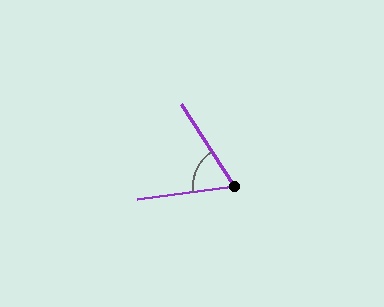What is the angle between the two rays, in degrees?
Approximately 65 degrees.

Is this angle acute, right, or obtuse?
It is acute.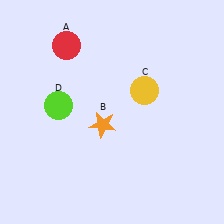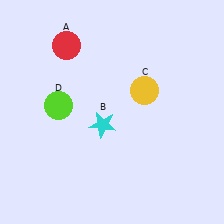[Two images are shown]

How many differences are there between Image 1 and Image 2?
There is 1 difference between the two images.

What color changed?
The star (B) changed from orange in Image 1 to cyan in Image 2.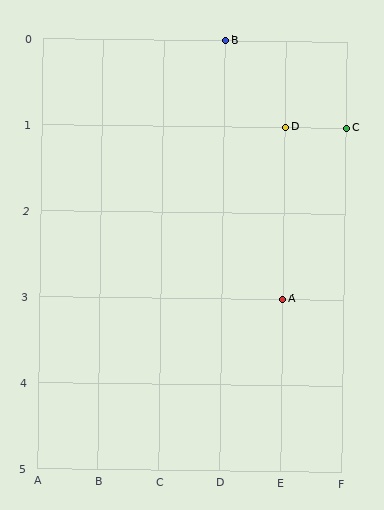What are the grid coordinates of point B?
Point B is at grid coordinates (D, 0).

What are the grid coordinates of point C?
Point C is at grid coordinates (F, 1).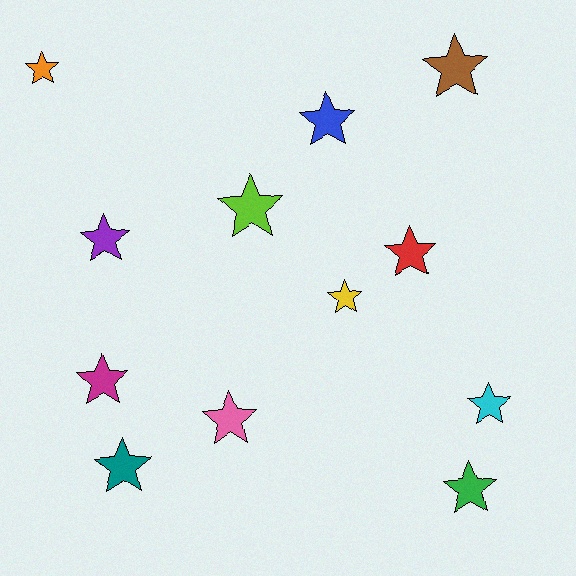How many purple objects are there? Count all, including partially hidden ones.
There is 1 purple object.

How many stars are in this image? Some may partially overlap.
There are 12 stars.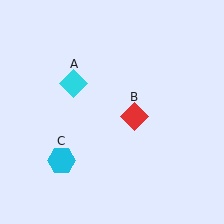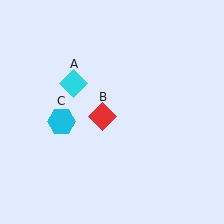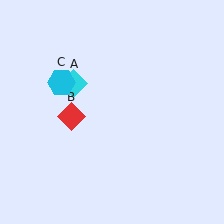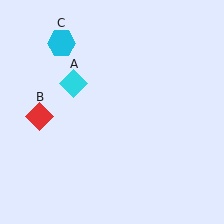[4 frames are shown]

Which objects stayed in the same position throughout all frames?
Cyan diamond (object A) remained stationary.